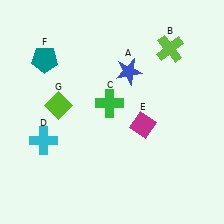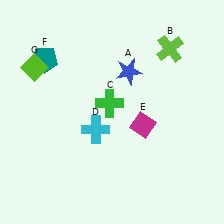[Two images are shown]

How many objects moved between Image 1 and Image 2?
2 objects moved between the two images.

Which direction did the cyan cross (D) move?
The cyan cross (D) moved right.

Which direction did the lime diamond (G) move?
The lime diamond (G) moved up.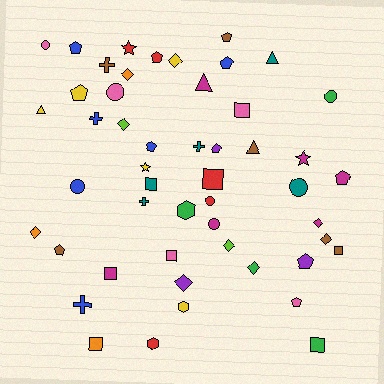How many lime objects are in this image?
There are 2 lime objects.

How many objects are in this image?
There are 50 objects.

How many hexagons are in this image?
There are 3 hexagons.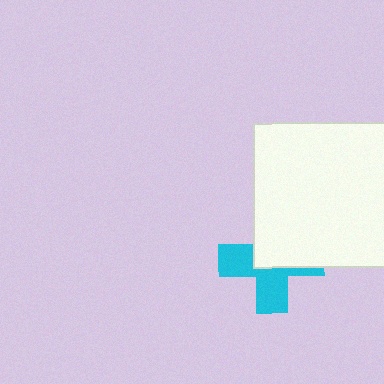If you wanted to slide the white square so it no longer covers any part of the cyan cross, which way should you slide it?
Slide it toward the upper-right — that is the most direct way to separate the two shapes.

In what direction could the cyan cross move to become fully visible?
The cyan cross could move toward the lower-left. That would shift it out from behind the white square entirely.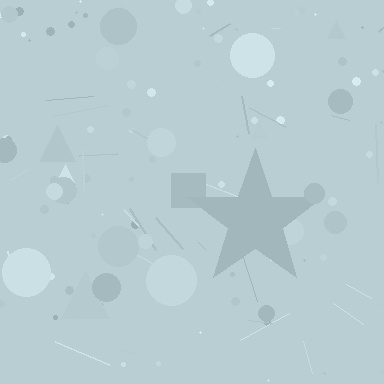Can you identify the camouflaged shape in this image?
The camouflaged shape is a star.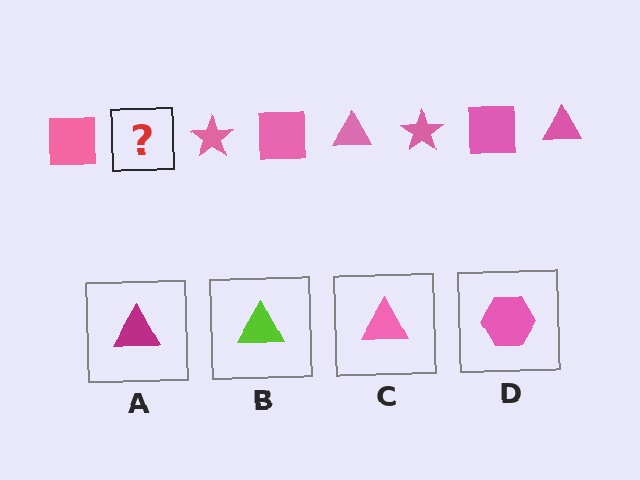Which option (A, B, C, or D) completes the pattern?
C.